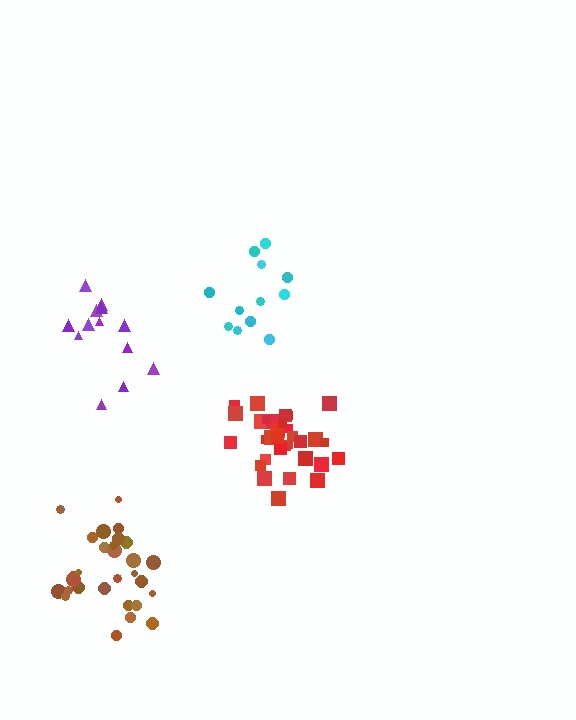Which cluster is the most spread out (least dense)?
Purple.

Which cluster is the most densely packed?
Red.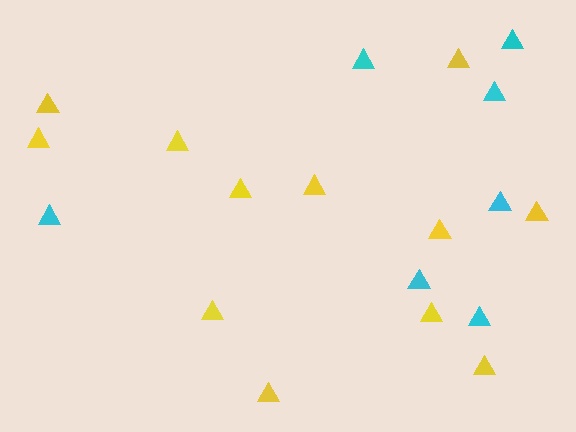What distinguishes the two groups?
There are 2 groups: one group of yellow triangles (12) and one group of cyan triangles (7).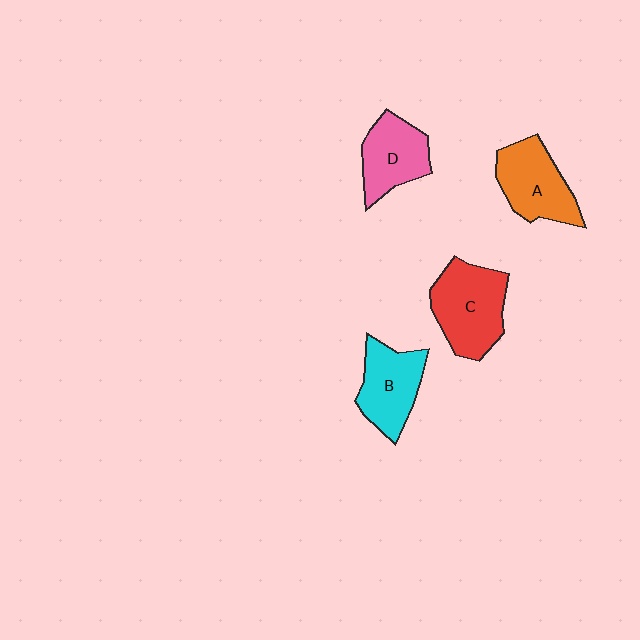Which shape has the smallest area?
Shape D (pink).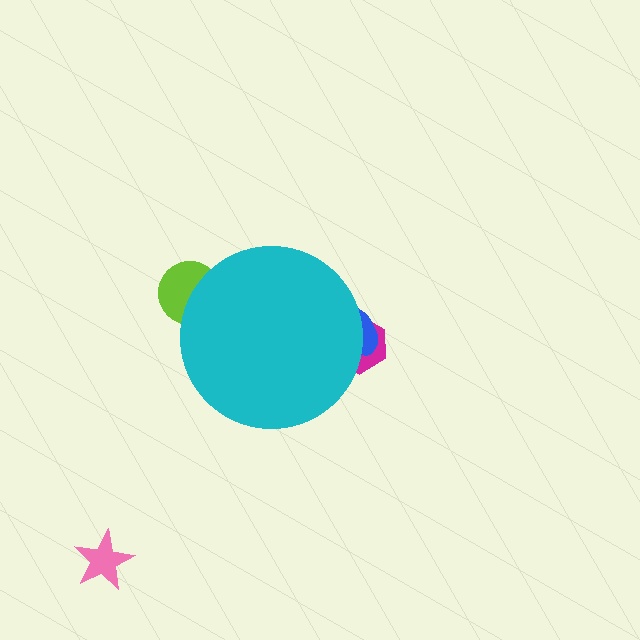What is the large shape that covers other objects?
A cyan circle.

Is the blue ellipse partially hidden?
Yes, the blue ellipse is partially hidden behind the cyan circle.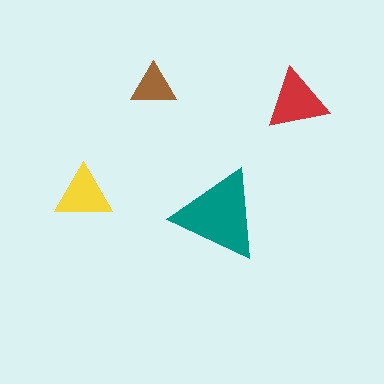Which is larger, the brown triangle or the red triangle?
The red one.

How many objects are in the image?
There are 4 objects in the image.